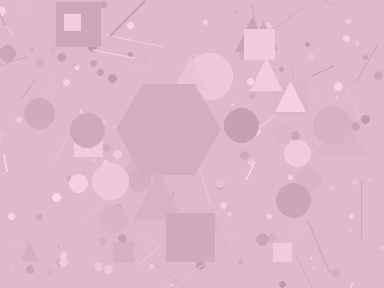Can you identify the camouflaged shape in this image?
The camouflaged shape is a hexagon.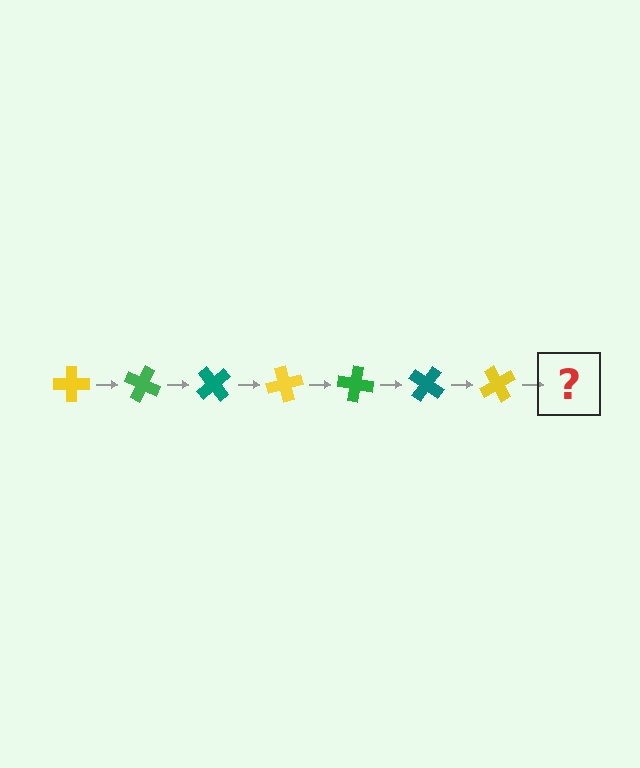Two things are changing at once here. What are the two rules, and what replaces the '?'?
The two rules are that it rotates 25 degrees each step and the color cycles through yellow, green, and teal. The '?' should be a green cross, rotated 175 degrees from the start.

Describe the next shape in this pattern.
It should be a green cross, rotated 175 degrees from the start.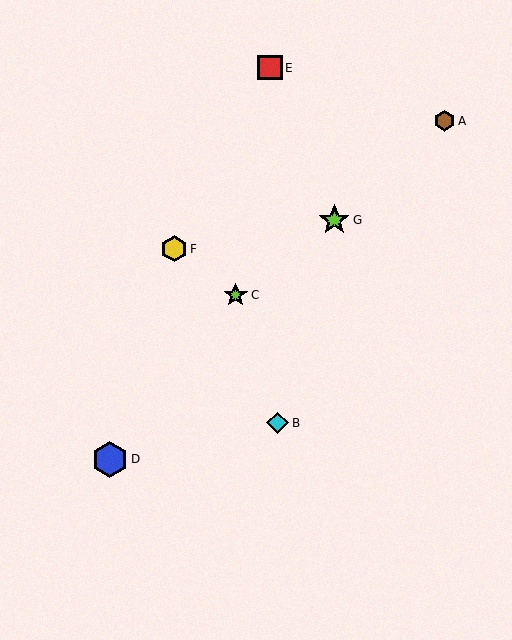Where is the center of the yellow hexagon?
The center of the yellow hexagon is at (174, 249).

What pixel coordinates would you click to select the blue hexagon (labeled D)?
Click at (110, 459) to select the blue hexagon D.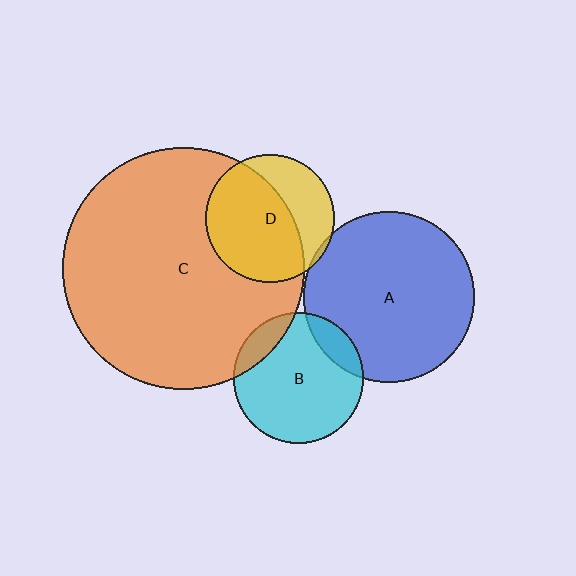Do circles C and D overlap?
Yes.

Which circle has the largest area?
Circle C (orange).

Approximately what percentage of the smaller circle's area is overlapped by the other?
Approximately 65%.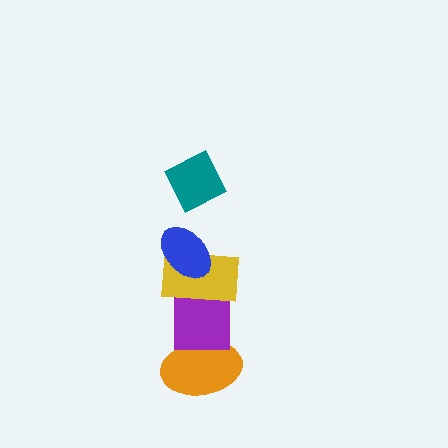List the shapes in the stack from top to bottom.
From top to bottom: the teal diamond, the blue ellipse, the yellow rectangle, the purple square, the orange ellipse.